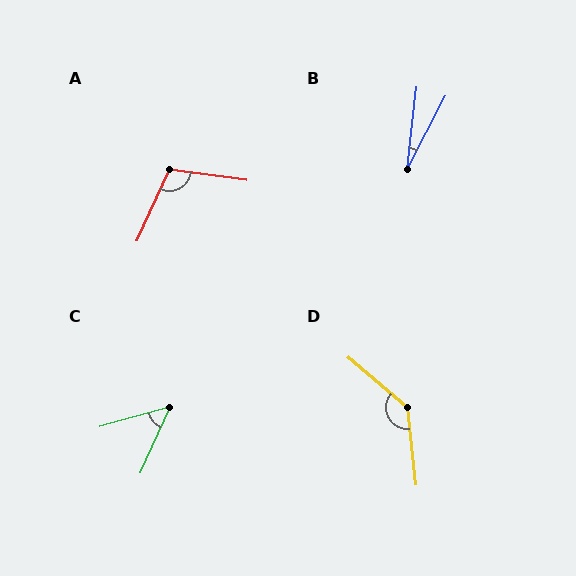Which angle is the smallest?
B, at approximately 21 degrees.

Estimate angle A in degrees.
Approximately 107 degrees.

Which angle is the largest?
D, at approximately 136 degrees.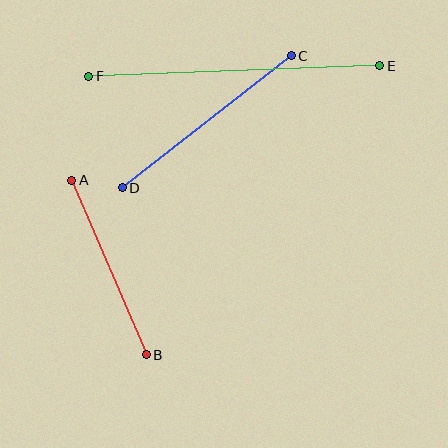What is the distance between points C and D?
The distance is approximately 215 pixels.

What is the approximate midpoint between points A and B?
The midpoint is at approximately (109, 267) pixels.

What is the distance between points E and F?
The distance is approximately 291 pixels.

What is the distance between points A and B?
The distance is approximately 190 pixels.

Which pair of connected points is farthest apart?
Points E and F are farthest apart.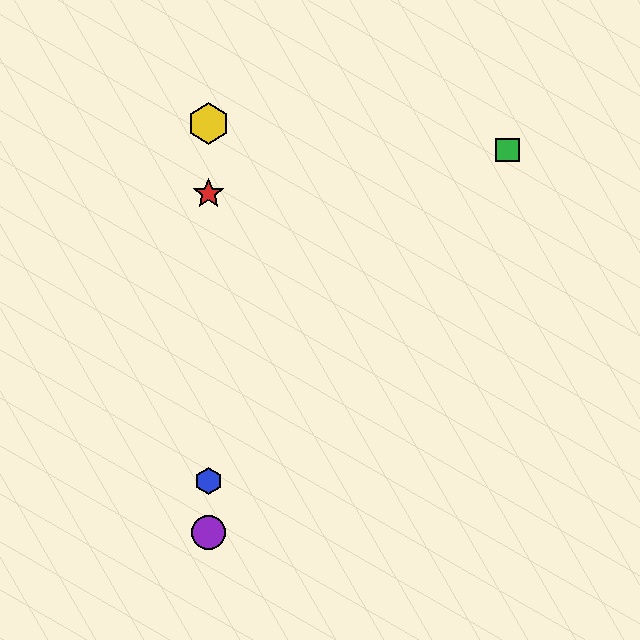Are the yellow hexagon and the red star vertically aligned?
Yes, both are at x≈208.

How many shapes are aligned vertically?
4 shapes (the red star, the blue hexagon, the yellow hexagon, the purple circle) are aligned vertically.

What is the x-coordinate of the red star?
The red star is at x≈208.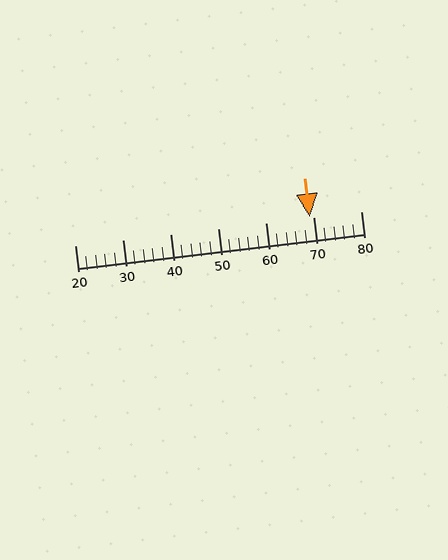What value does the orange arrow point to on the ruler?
The orange arrow points to approximately 69.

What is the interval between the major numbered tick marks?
The major tick marks are spaced 10 units apart.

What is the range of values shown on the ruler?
The ruler shows values from 20 to 80.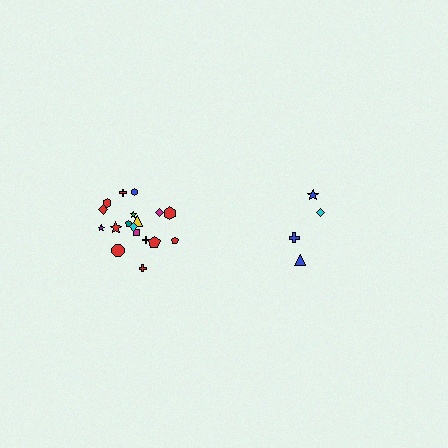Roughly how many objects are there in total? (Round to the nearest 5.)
Roughly 20 objects in total.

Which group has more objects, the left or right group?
The left group.